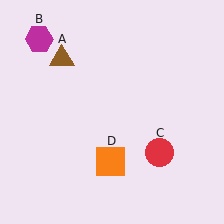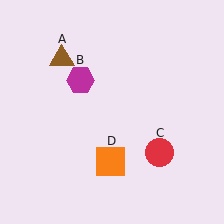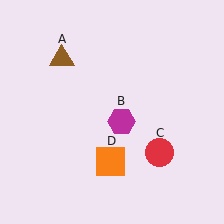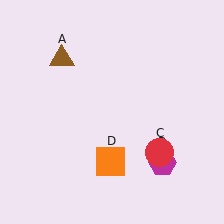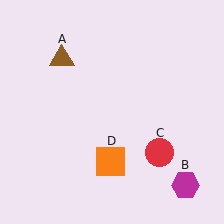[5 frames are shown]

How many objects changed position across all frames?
1 object changed position: magenta hexagon (object B).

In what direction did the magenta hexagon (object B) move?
The magenta hexagon (object B) moved down and to the right.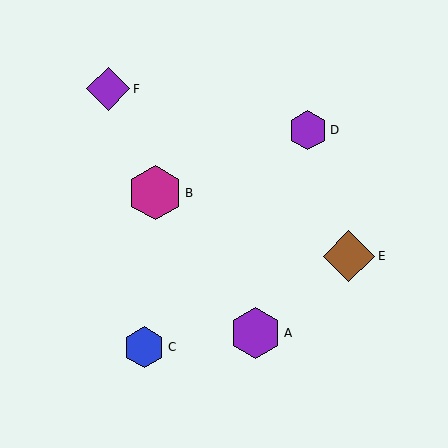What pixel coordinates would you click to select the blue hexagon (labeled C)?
Click at (144, 347) to select the blue hexagon C.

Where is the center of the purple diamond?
The center of the purple diamond is at (108, 89).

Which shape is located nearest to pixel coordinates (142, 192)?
The magenta hexagon (labeled B) at (155, 193) is nearest to that location.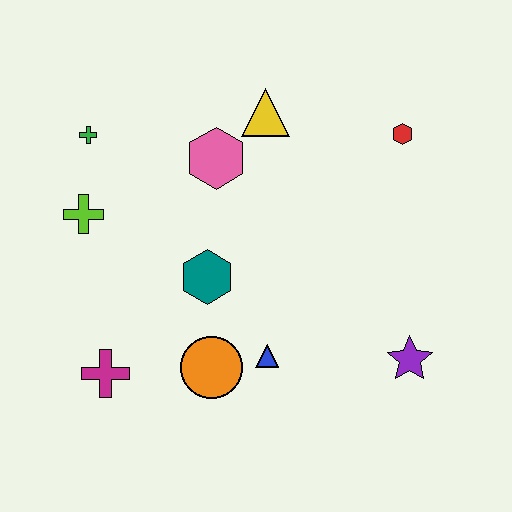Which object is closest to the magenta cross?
The orange circle is closest to the magenta cross.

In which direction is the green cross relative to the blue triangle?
The green cross is above the blue triangle.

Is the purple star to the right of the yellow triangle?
Yes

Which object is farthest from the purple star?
The green cross is farthest from the purple star.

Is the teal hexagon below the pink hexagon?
Yes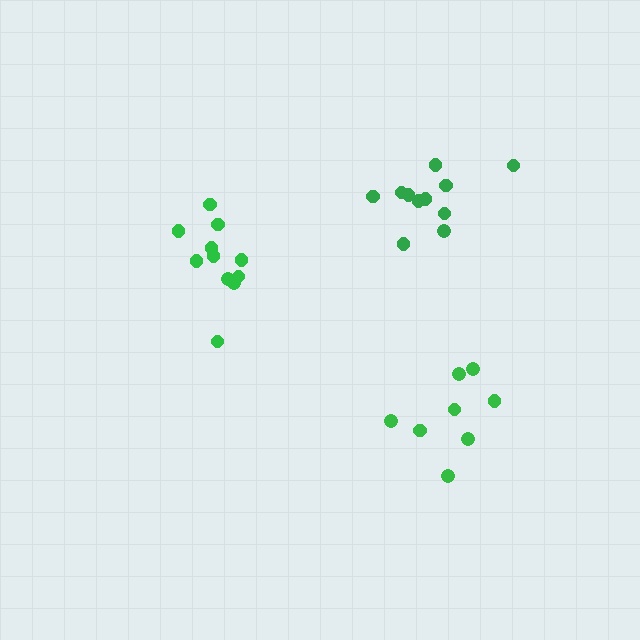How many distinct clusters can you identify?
There are 3 distinct clusters.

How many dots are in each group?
Group 1: 11 dots, Group 2: 11 dots, Group 3: 8 dots (30 total).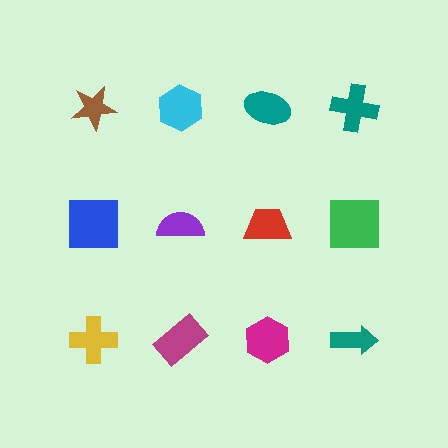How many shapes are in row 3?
4 shapes.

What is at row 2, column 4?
A green square.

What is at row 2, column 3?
A red trapezoid.